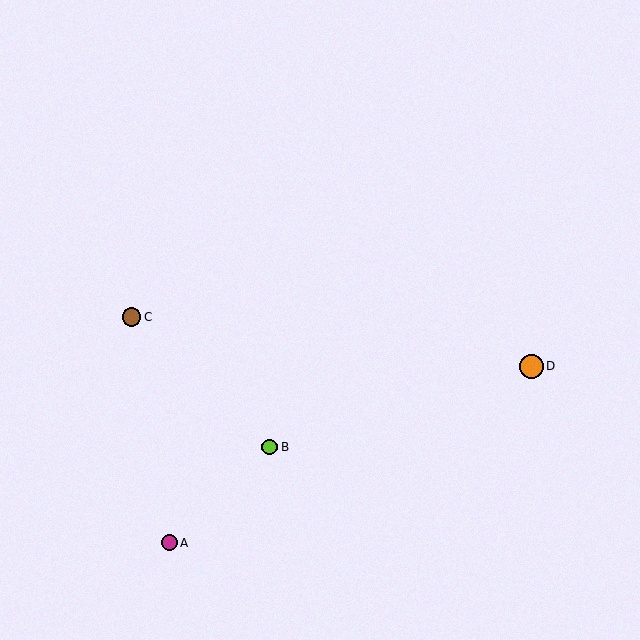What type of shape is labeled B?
Shape B is a lime circle.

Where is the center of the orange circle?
The center of the orange circle is at (532, 366).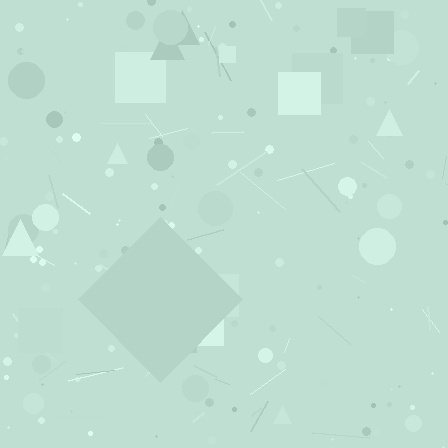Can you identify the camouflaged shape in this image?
The camouflaged shape is a diamond.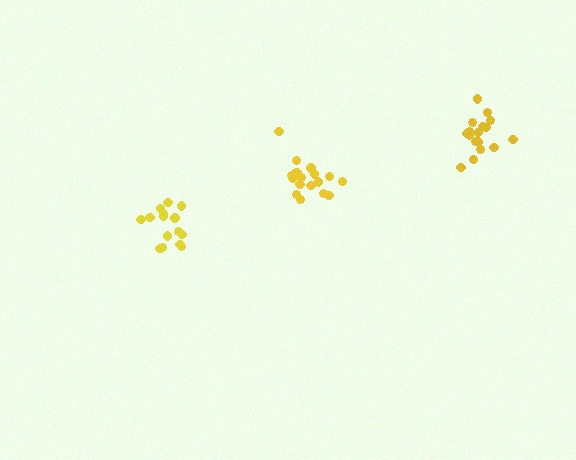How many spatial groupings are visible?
There are 3 spatial groupings.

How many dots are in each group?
Group 1: 17 dots, Group 2: 18 dots, Group 3: 15 dots (50 total).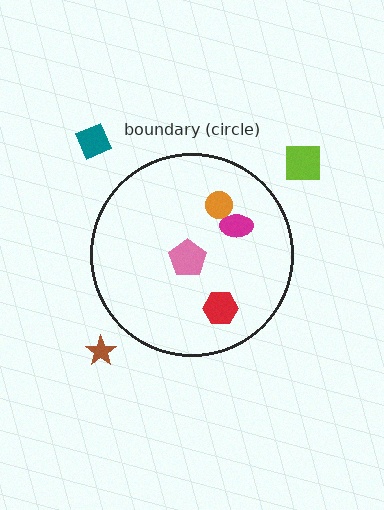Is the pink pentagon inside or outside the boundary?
Inside.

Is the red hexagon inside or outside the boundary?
Inside.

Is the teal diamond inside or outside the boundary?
Outside.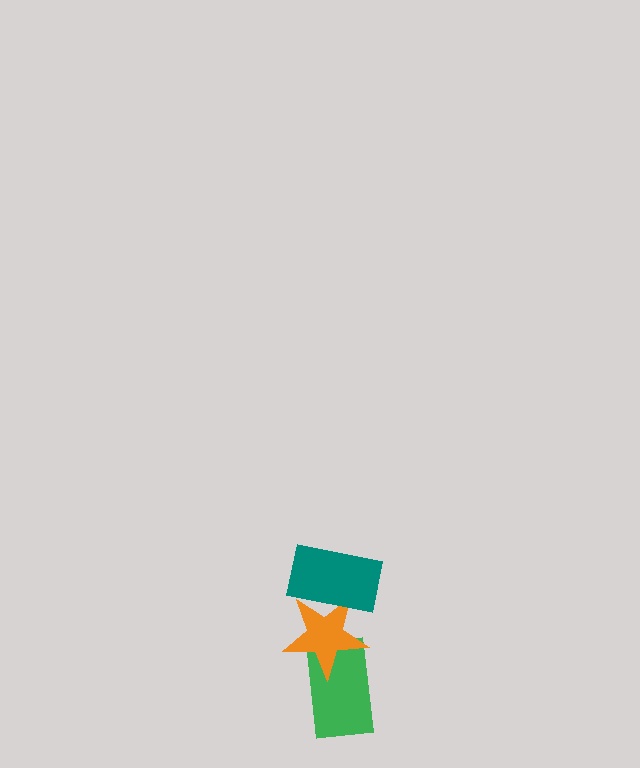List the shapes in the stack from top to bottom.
From top to bottom: the teal rectangle, the orange star, the green rectangle.